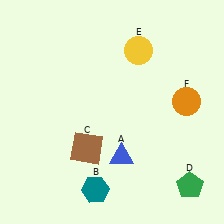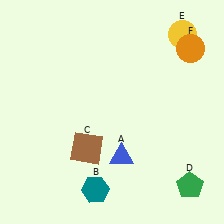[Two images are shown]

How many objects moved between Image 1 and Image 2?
2 objects moved between the two images.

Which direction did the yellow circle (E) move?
The yellow circle (E) moved right.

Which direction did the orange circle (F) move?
The orange circle (F) moved up.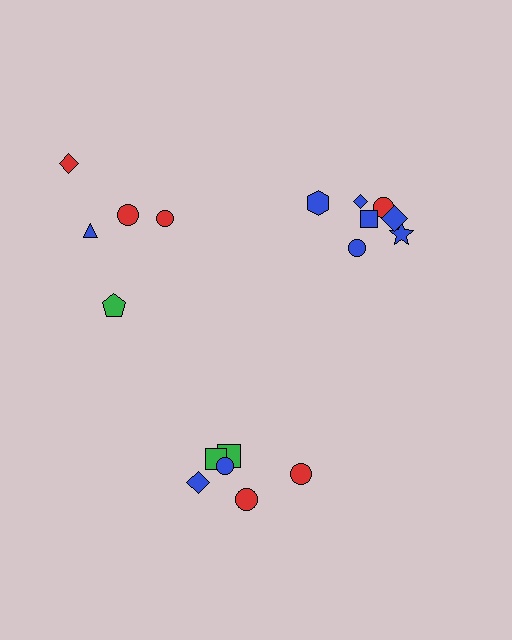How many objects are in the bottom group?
There are 6 objects.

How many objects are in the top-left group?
There are 5 objects.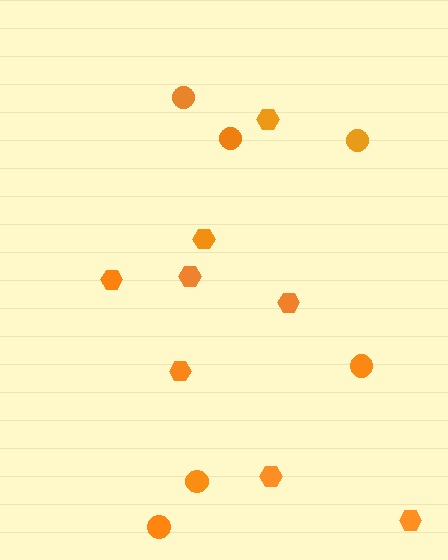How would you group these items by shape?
There are 2 groups: one group of circles (6) and one group of hexagons (8).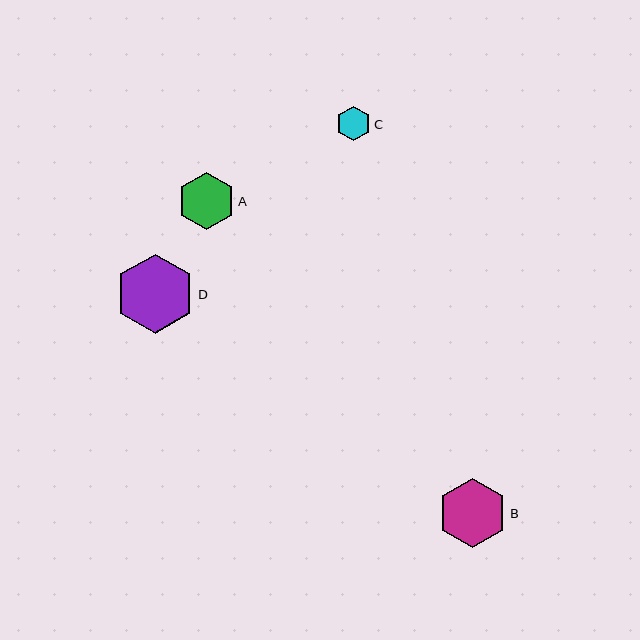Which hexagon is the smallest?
Hexagon C is the smallest with a size of approximately 34 pixels.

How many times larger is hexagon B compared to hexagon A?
Hexagon B is approximately 1.2 times the size of hexagon A.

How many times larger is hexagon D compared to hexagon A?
Hexagon D is approximately 1.4 times the size of hexagon A.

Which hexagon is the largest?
Hexagon D is the largest with a size of approximately 80 pixels.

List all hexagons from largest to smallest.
From largest to smallest: D, B, A, C.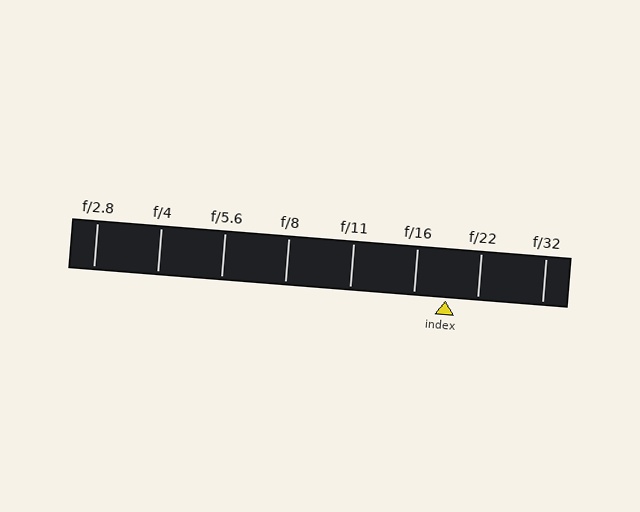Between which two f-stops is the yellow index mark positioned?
The index mark is between f/16 and f/22.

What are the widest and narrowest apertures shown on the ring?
The widest aperture shown is f/2.8 and the narrowest is f/32.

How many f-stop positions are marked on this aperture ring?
There are 8 f-stop positions marked.